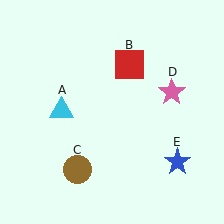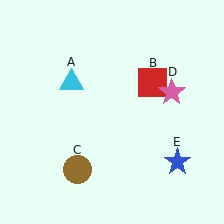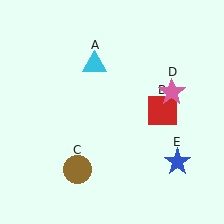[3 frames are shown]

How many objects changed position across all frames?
2 objects changed position: cyan triangle (object A), red square (object B).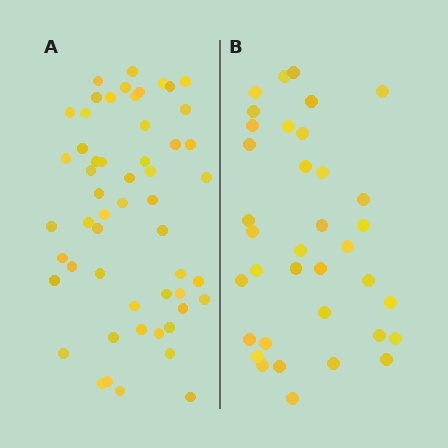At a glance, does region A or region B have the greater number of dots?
Region A (the left region) has more dots.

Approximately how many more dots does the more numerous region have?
Region A has approximately 20 more dots than region B.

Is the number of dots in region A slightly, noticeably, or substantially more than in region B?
Region A has substantially more. The ratio is roughly 1.5 to 1.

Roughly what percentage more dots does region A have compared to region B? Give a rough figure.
About 50% more.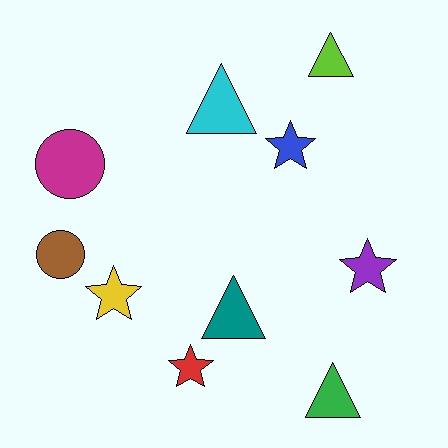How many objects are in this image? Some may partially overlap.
There are 10 objects.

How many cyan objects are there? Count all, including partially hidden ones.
There is 1 cyan object.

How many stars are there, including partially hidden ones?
There are 4 stars.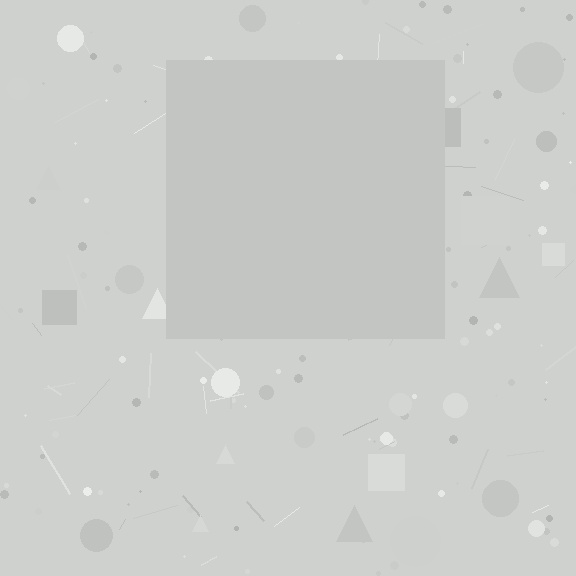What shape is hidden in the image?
A square is hidden in the image.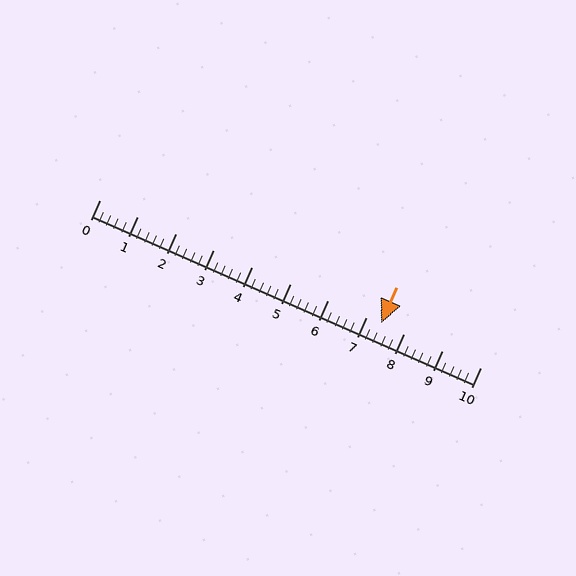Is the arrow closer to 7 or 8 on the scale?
The arrow is closer to 7.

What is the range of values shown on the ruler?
The ruler shows values from 0 to 10.